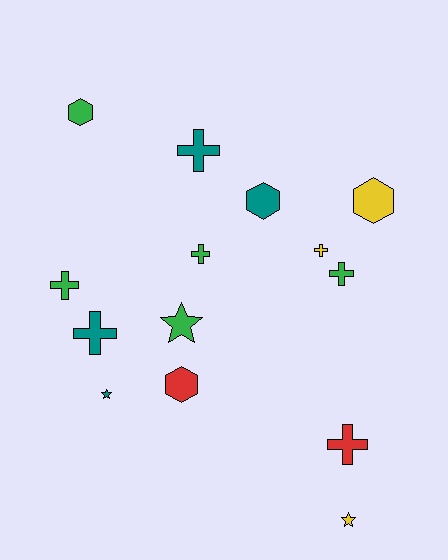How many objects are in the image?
There are 14 objects.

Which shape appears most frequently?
Cross, with 7 objects.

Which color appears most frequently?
Green, with 5 objects.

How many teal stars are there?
There is 1 teal star.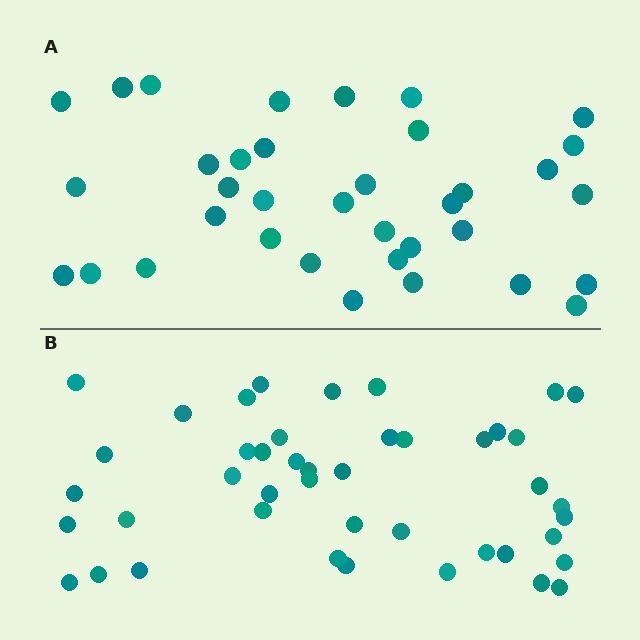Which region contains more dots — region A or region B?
Region B (the bottom region) has more dots.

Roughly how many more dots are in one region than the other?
Region B has roughly 8 or so more dots than region A.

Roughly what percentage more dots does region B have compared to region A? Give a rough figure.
About 20% more.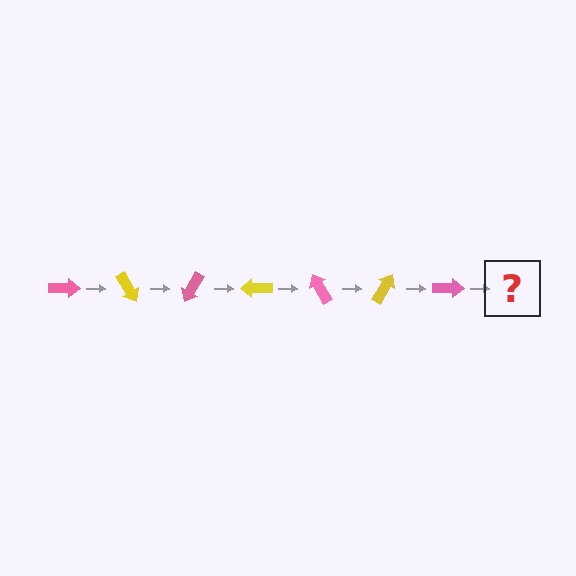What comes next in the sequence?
The next element should be a yellow arrow, rotated 420 degrees from the start.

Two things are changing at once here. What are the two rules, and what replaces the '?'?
The two rules are that it rotates 60 degrees each step and the color cycles through pink and yellow. The '?' should be a yellow arrow, rotated 420 degrees from the start.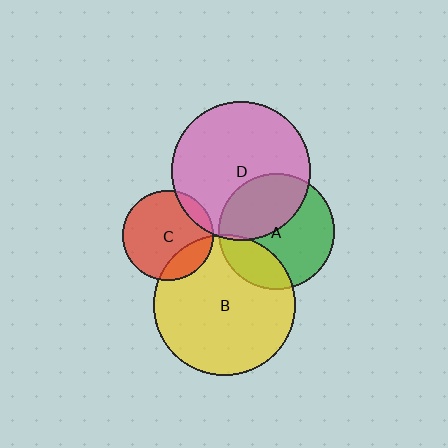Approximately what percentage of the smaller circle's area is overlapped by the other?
Approximately 25%.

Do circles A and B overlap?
Yes.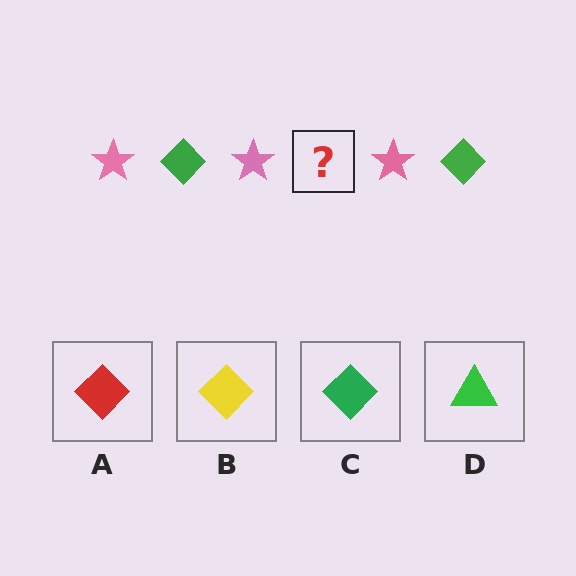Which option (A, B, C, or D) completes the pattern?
C.